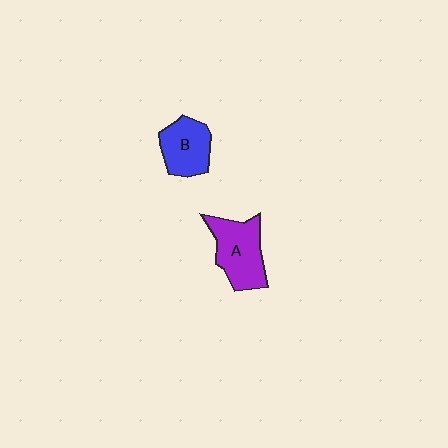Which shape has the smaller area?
Shape B (blue).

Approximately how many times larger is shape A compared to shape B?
Approximately 1.3 times.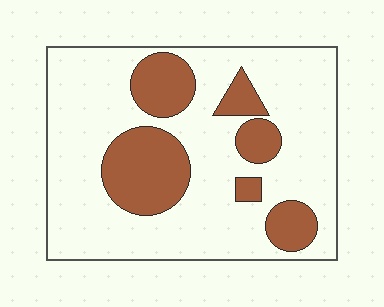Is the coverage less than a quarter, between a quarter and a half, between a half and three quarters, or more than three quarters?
Between a quarter and a half.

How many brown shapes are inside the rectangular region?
6.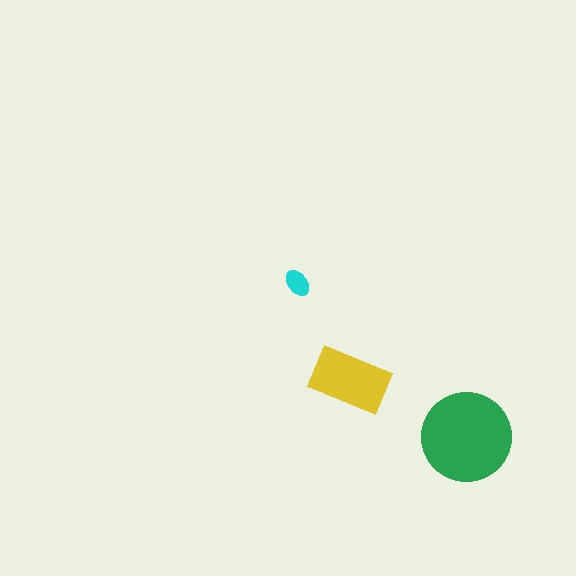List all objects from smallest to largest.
The cyan ellipse, the yellow rectangle, the green circle.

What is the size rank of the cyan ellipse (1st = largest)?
3rd.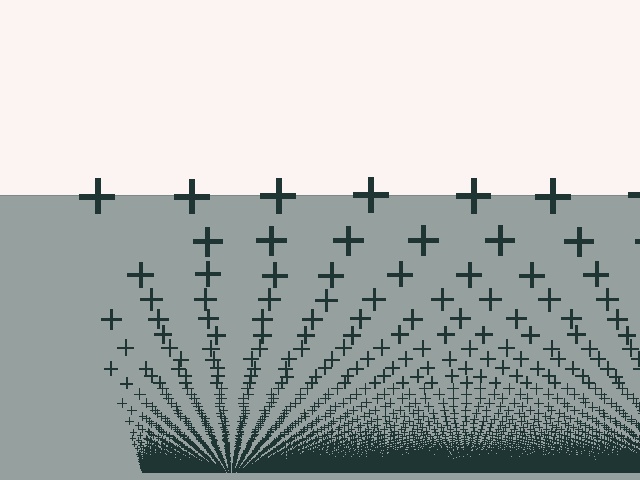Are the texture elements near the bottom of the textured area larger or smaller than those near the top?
Smaller. The gradient is inverted — elements near the bottom are smaller and denser.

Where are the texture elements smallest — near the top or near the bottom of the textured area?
Near the bottom.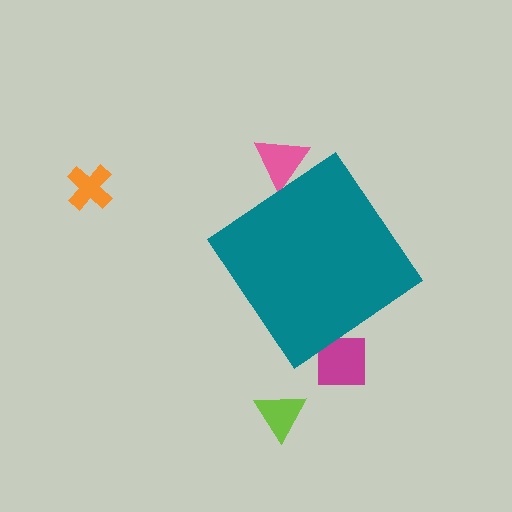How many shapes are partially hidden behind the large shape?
2 shapes are partially hidden.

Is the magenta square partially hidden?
Yes, the magenta square is partially hidden behind the teal diamond.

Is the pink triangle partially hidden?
Yes, the pink triangle is partially hidden behind the teal diamond.